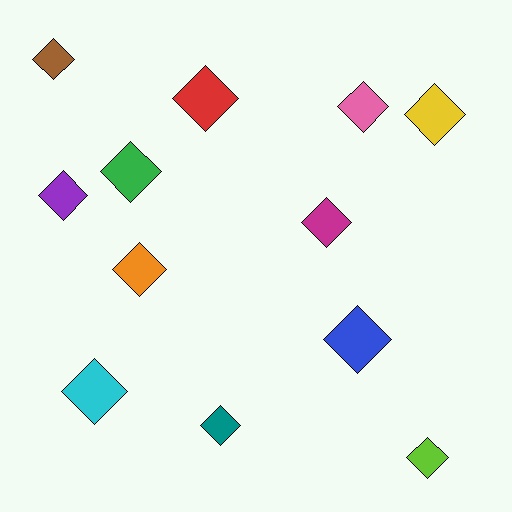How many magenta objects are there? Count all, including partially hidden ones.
There is 1 magenta object.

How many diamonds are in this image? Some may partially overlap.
There are 12 diamonds.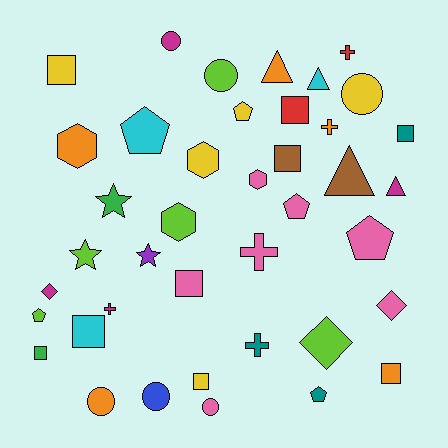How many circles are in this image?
There are 6 circles.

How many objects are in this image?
There are 40 objects.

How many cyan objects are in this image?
There are 3 cyan objects.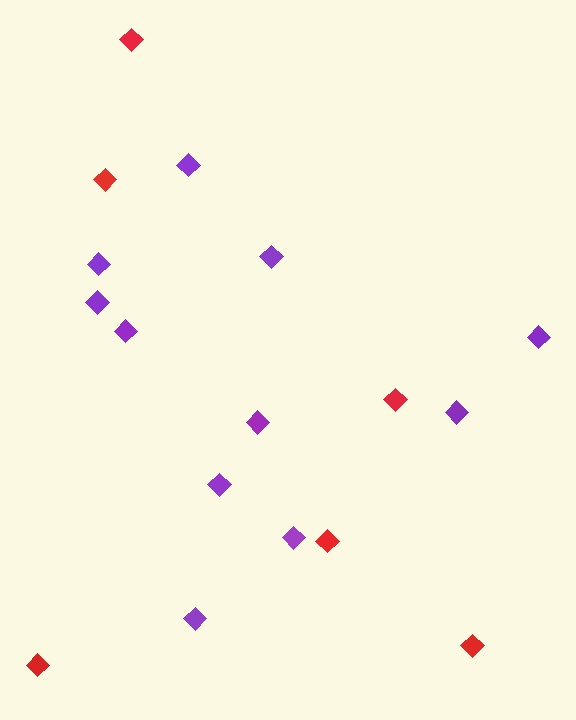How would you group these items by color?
There are 2 groups: one group of red diamonds (6) and one group of purple diamonds (11).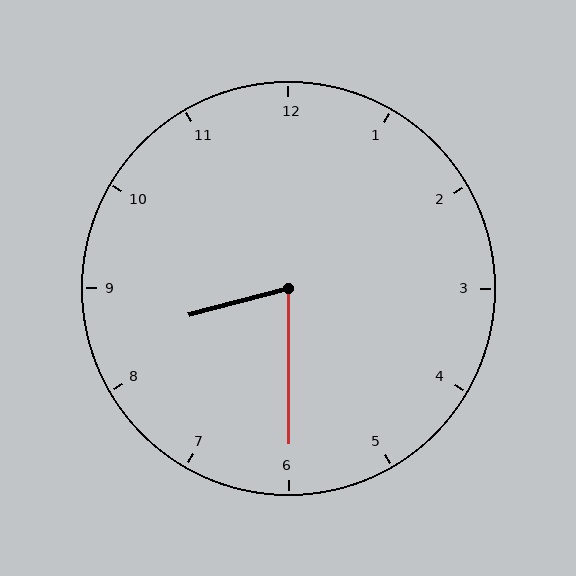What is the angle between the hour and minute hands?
Approximately 75 degrees.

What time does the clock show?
8:30.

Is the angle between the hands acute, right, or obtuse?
It is acute.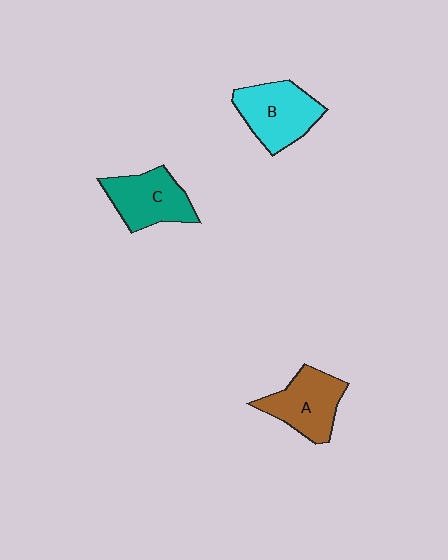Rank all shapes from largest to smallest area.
From largest to smallest: B (cyan), A (brown), C (teal).